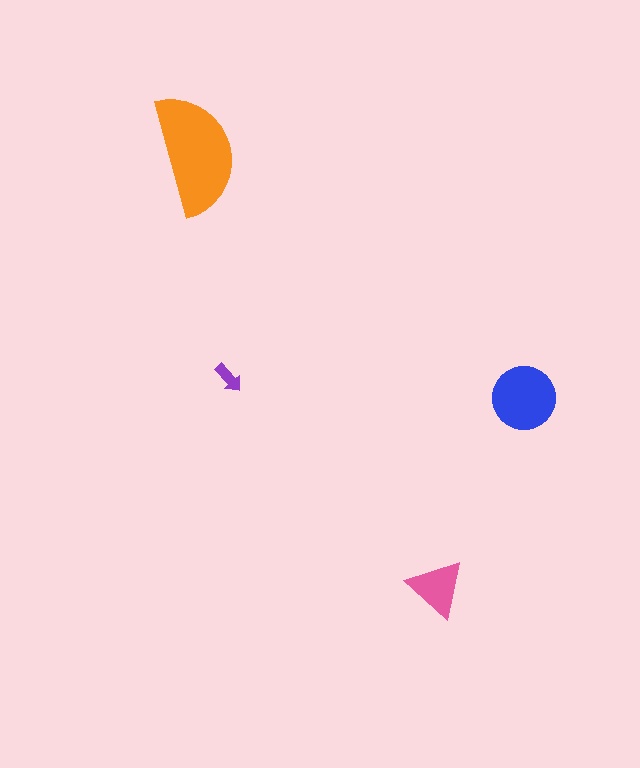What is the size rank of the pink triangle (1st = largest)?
3rd.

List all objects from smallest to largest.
The purple arrow, the pink triangle, the blue circle, the orange semicircle.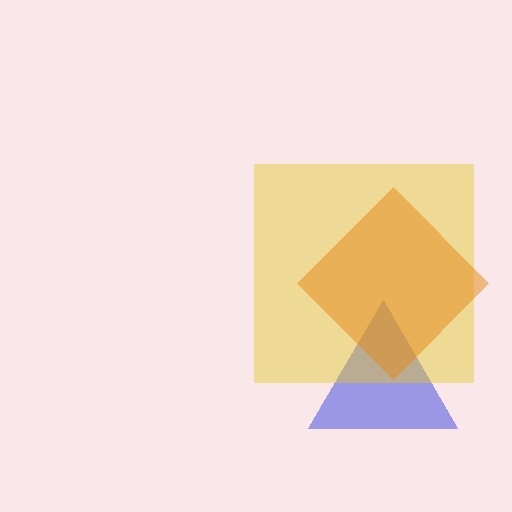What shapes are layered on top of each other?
The layered shapes are: a blue triangle, a yellow square, an orange diamond.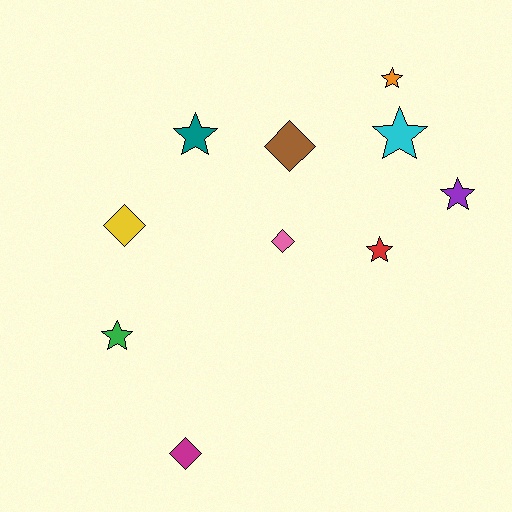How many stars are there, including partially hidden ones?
There are 6 stars.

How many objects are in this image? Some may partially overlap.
There are 10 objects.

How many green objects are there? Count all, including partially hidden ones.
There is 1 green object.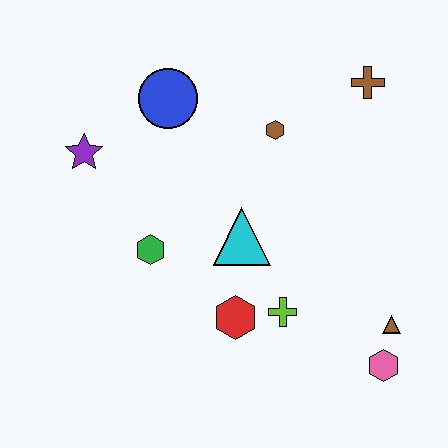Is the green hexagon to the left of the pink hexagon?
Yes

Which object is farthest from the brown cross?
The purple star is farthest from the brown cross.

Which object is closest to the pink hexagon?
The brown triangle is closest to the pink hexagon.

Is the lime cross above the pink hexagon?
Yes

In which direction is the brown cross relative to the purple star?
The brown cross is to the right of the purple star.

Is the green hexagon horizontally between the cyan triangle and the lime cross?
No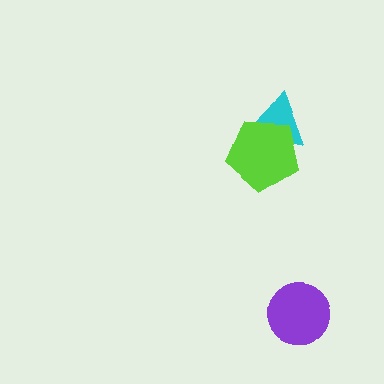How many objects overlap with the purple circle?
0 objects overlap with the purple circle.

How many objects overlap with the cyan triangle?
1 object overlaps with the cyan triangle.